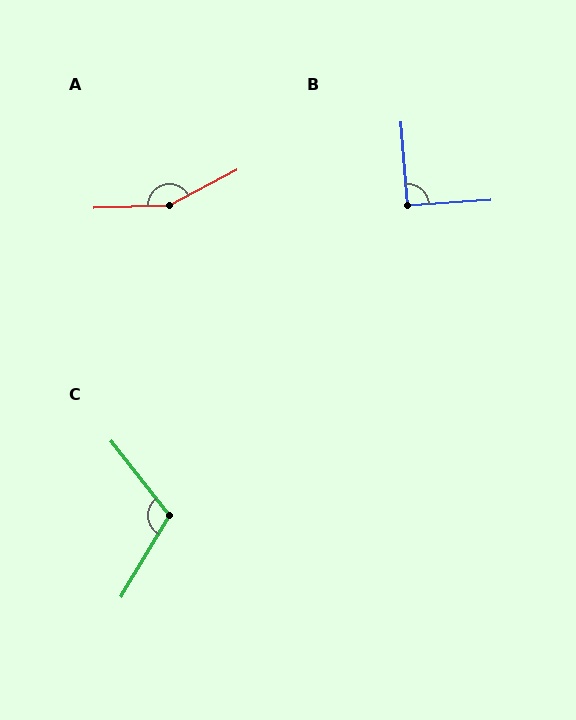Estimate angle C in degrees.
Approximately 111 degrees.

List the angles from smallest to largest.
B (91°), C (111°), A (154°).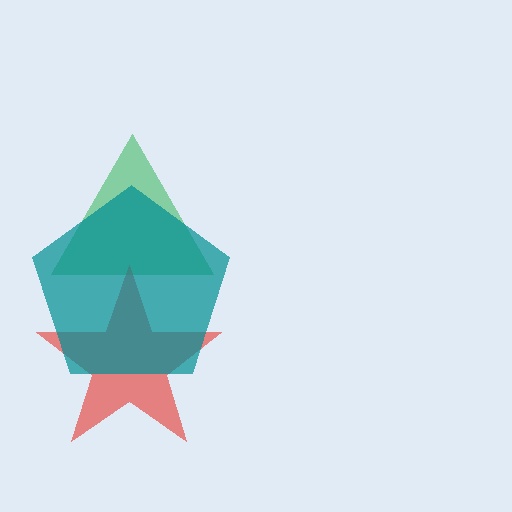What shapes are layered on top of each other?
The layered shapes are: a green triangle, a red star, a teal pentagon.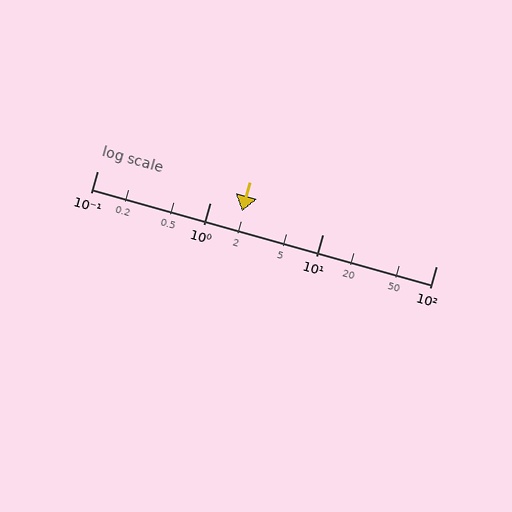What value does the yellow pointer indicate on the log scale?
The pointer indicates approximately 1.9.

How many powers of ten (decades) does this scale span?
The scale spans 3 decades, from 0.1 to 100.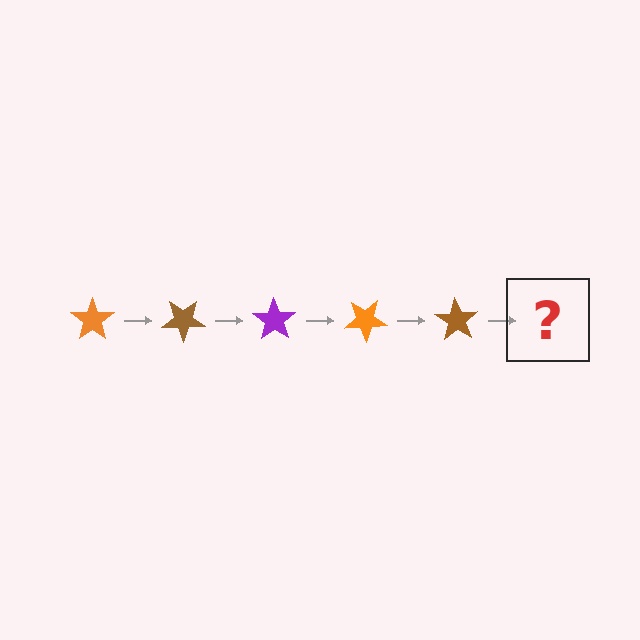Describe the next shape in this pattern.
It should be a purple star, rotated 175 degrees from the start.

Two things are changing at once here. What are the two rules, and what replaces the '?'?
The two rules are that it rotates 35 degrees each step and the color cycles through orange, brown, and purple. The '?' should be a purple star, rotated 175 degrees from the start.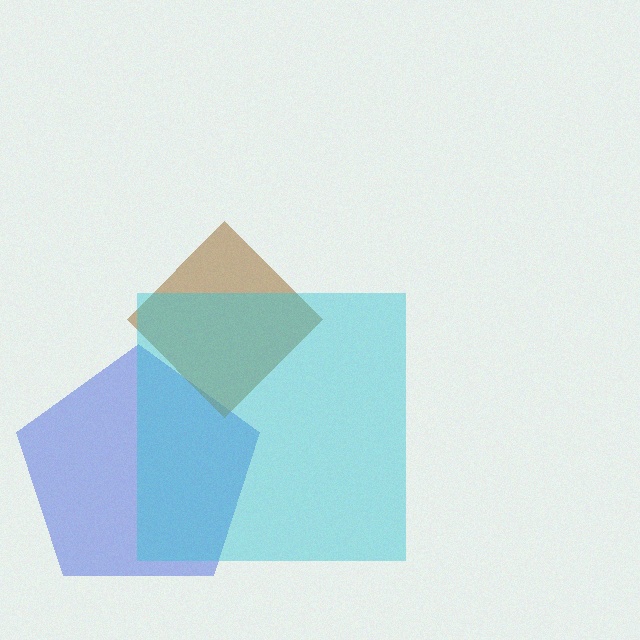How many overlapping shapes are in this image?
There are 3 overlapping shapes in the image.